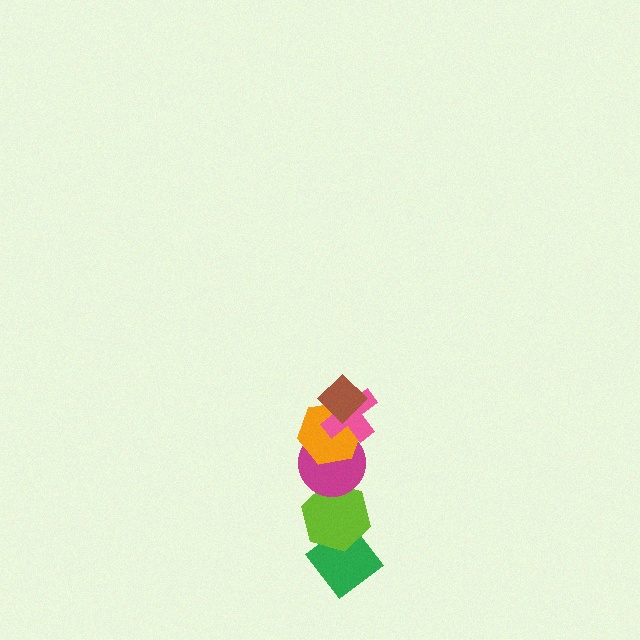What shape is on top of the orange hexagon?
The pink cross is on top of the orange hexagon.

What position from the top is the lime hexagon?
The lime hexagon is 5th from the top.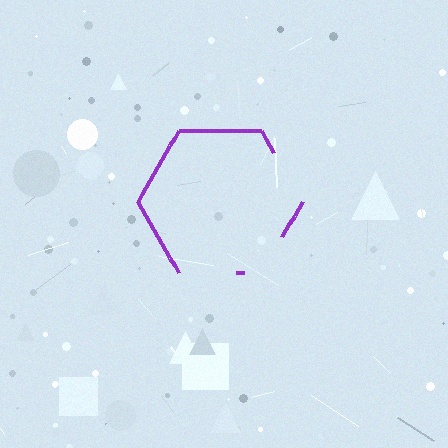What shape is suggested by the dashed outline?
The dashed outline suggests a hexagon.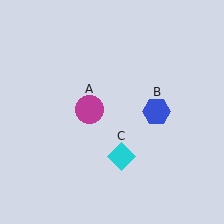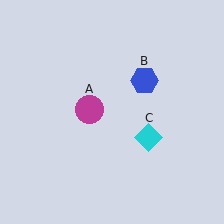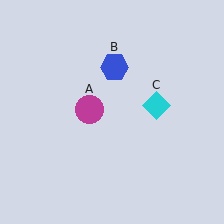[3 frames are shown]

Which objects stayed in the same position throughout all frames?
Magenta circle (object A) remained stationary.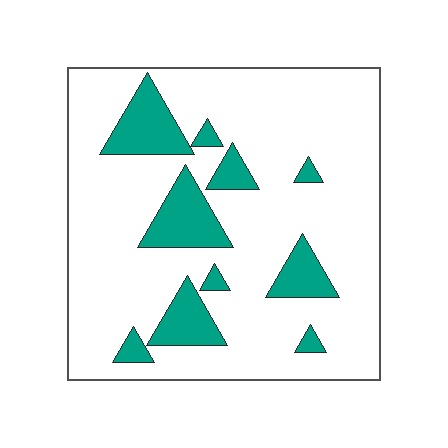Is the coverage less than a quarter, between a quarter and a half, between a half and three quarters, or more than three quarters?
Less than a quarter.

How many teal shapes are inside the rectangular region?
10.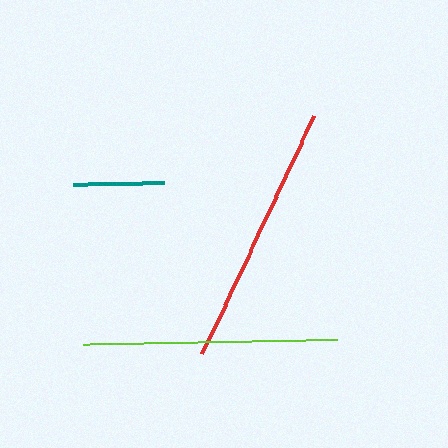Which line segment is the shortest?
The teal line is the shortest at approximately 91 pixels.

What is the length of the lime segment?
The lime segment is approximately 254 pixels long.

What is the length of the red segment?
The red segment is approximately 263 pixels long.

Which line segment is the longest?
The red line is the longest at approximately 263 pixels.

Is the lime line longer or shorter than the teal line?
The lime line is longer than the teal line.